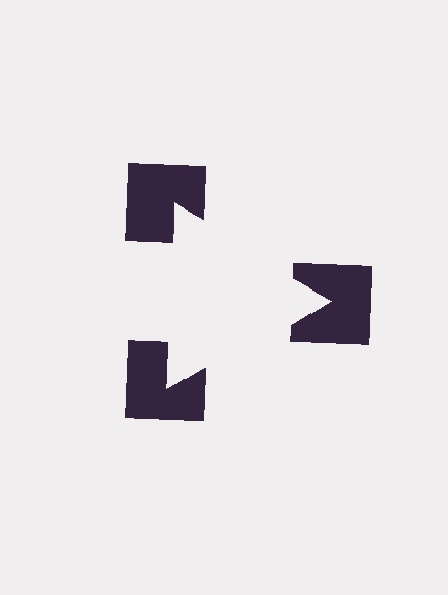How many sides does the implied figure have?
3 sides.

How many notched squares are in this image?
There are 3 — one at each vertex of the illusory triangle.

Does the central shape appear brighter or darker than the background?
It typically appears slightly brighter than the background, even though no actual brightness change is drawn.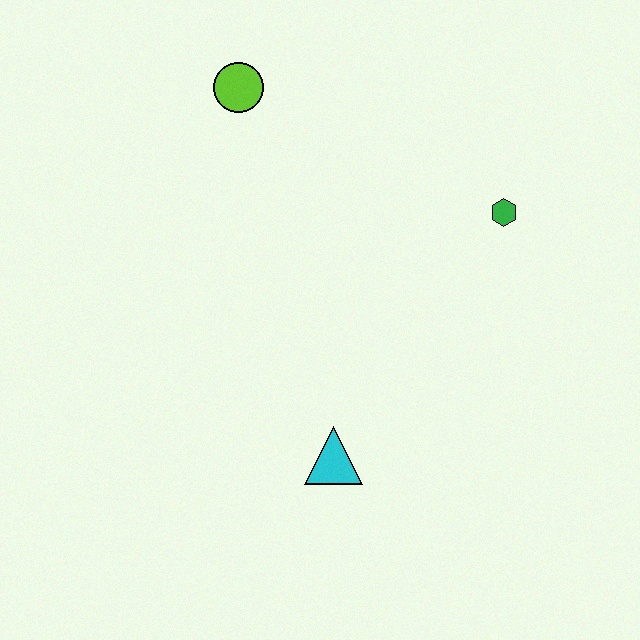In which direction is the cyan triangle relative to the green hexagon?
The cyan triangle is below the green hexagon.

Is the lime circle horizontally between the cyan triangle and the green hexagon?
No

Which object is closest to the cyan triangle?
The green hexagon is closest to the cyan triangle.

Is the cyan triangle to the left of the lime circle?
No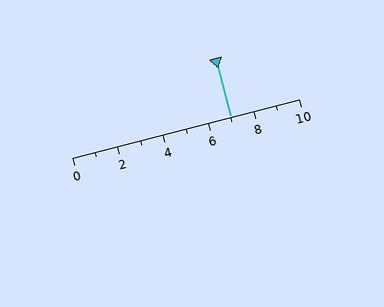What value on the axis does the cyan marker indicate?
The marker indicates approximately 7.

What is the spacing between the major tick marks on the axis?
The major ticks are spaced 2 apart.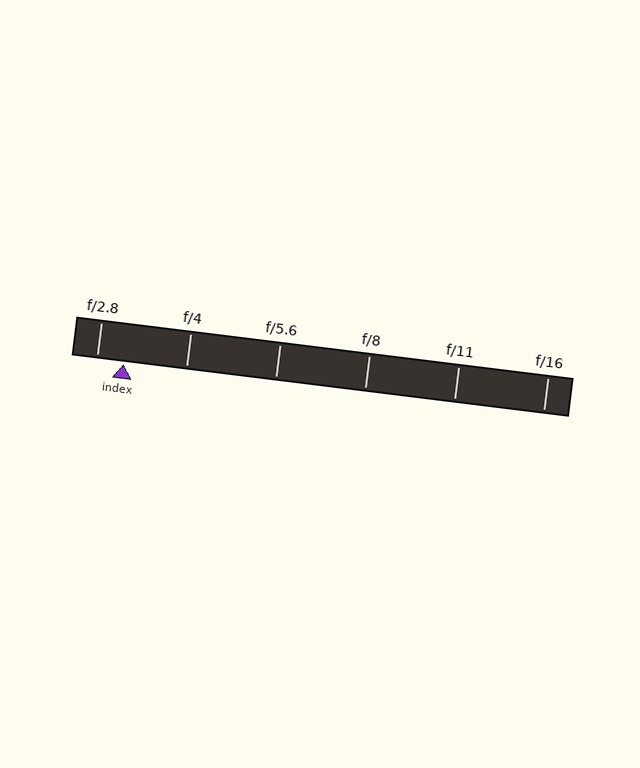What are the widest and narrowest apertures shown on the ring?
The widest aperture shown is f/2.8 and the narrowest is f/16.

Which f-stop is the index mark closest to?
The index mark is closest to f/2.8.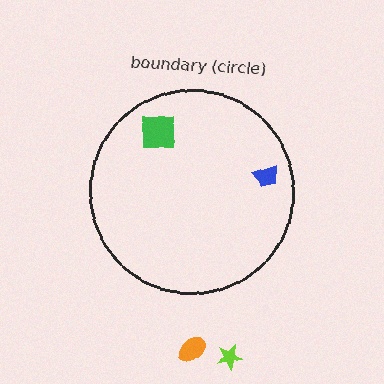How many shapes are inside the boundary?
2 inside, 2 outside.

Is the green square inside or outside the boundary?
Inside.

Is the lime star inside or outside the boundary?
Outside.